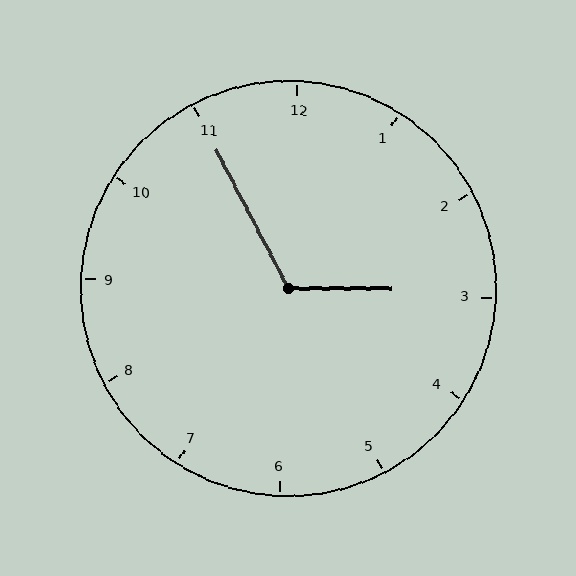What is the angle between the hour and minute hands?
Approximately 118 degrees.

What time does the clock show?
2:55.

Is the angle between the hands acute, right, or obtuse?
It is obtuse.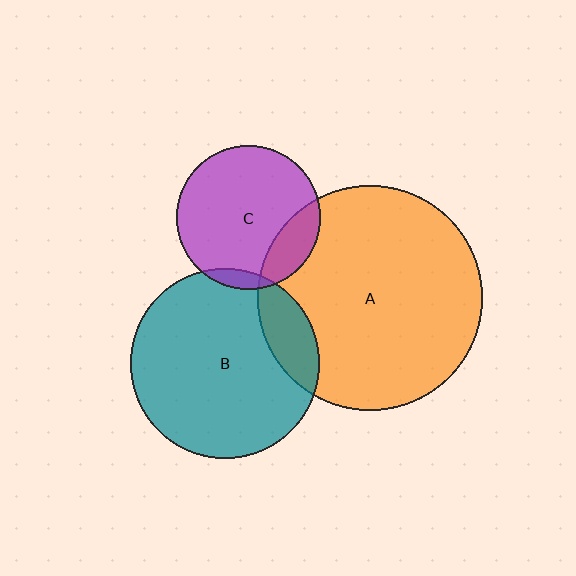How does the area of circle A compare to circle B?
Approximately 1.4 times.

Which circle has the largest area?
Circle A (orange).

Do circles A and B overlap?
Yes.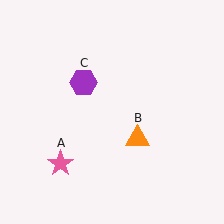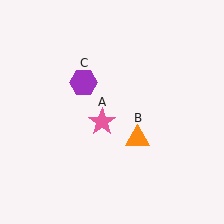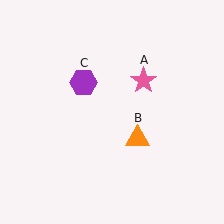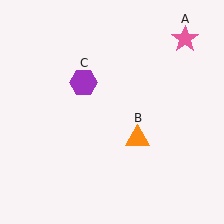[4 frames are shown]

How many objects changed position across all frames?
1 object changed position: pink star (object A).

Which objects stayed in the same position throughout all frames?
Orange triangle (object B) and purple hexagon (object C) remained stationary.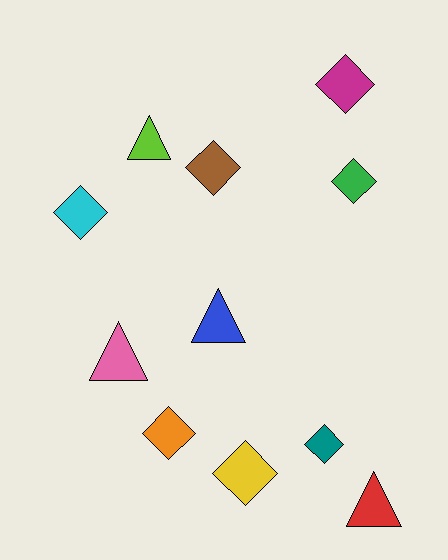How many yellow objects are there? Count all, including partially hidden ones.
There is 1 yellow object.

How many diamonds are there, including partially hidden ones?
There are 7 diamonds.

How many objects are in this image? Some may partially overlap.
There are 11 objects.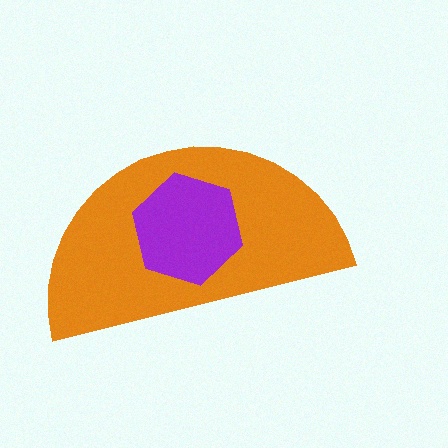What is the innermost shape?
The purple hexagon.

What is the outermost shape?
The orange semicircle.